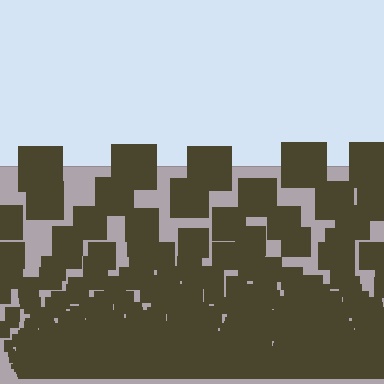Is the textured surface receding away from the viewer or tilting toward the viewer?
The surface appears to tilt toward the viewer. Texture elements get larger and sparser toward the top.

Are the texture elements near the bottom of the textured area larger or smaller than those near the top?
Smaller. The gradient is inverted — elements near the bottom are smaller and denser.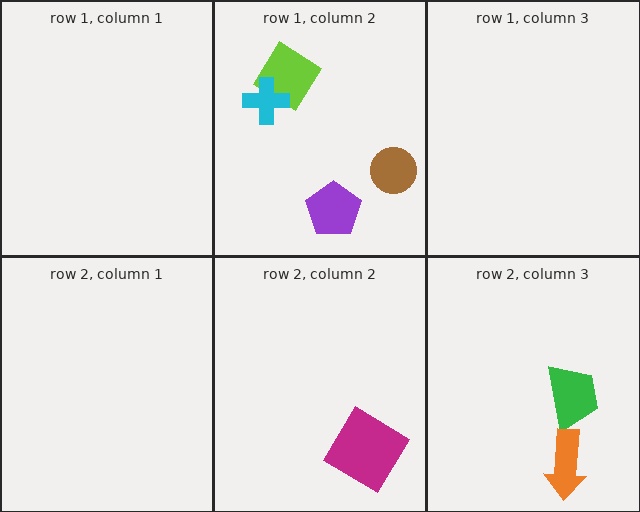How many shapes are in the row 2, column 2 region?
1.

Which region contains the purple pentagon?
The row 1, column 2 region.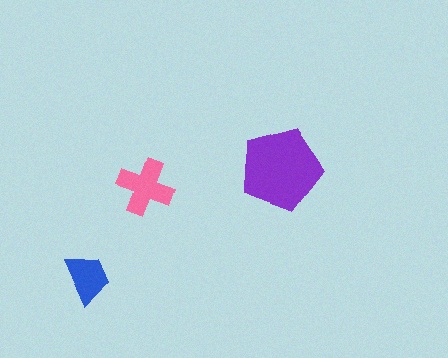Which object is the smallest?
The blue trapezoid.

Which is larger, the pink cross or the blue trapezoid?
The pink cross.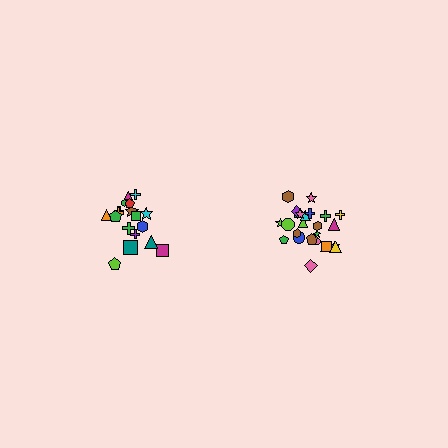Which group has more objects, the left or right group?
The right group.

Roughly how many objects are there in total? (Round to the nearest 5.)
Roughly 45 objects in total.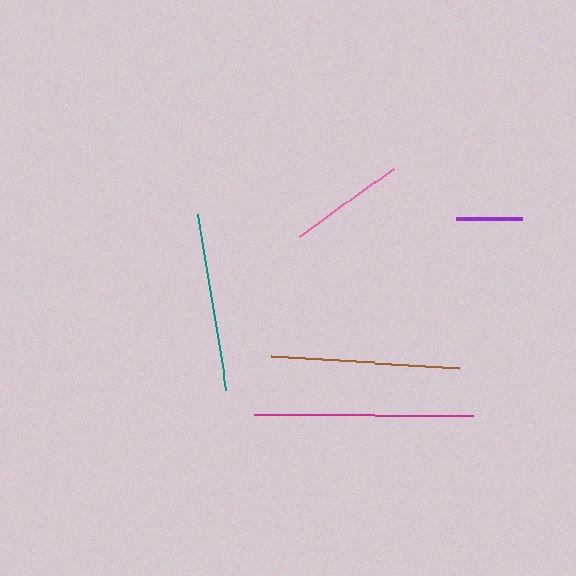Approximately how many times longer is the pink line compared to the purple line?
The pink line is approximately 1.8 times the length of the purple line.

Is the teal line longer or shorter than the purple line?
The teal line is longer than the purple line.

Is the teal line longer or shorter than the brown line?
The brown line is longer than the teal line.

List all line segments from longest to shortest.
From longest to shortest: magenta, brown, teal, pink, purple.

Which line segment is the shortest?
The purple line is the shortest at approximately 65 pixels.